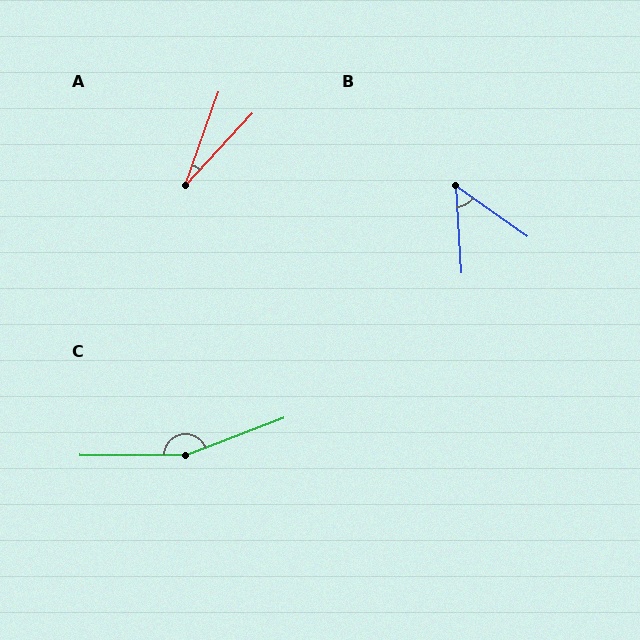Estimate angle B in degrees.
Approximately 51 degrees.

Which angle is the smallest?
A, at approximately 23 degrees.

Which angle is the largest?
C, at approximately 158 degrees.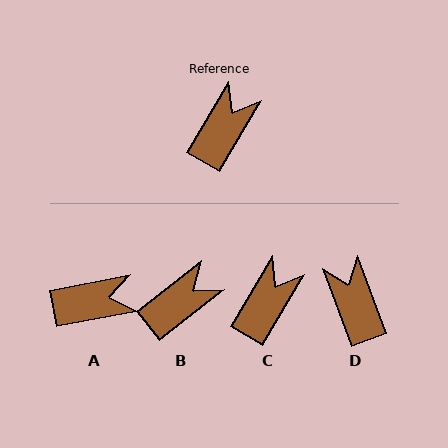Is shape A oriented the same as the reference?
No, it is off by about 49 degrees.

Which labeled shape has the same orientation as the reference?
C.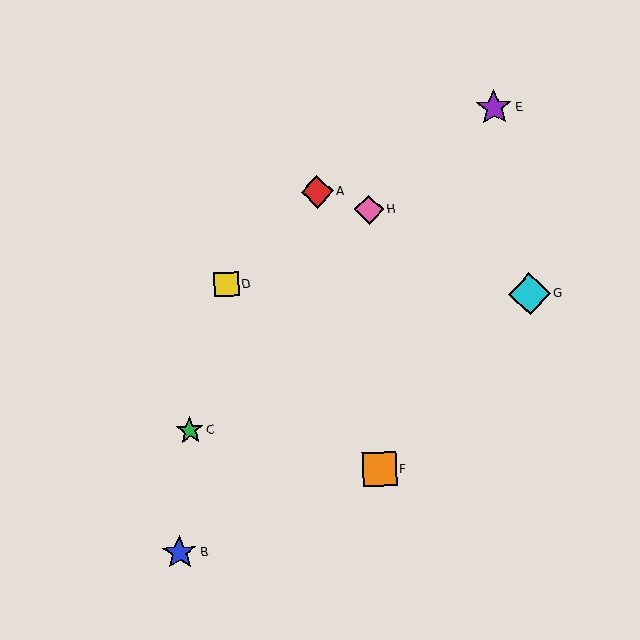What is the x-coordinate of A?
Object A is at x≈317.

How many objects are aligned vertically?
2 objects (F, H) are aligned vertically.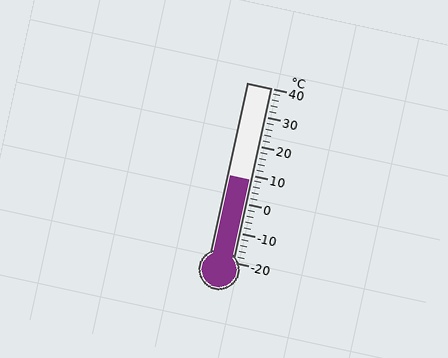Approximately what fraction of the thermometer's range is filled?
The thermometer is filled to approximately 45% of its range.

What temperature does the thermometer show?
The thermometer shows approximately 8°C.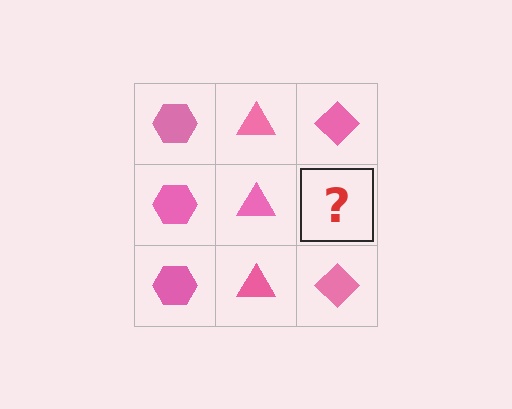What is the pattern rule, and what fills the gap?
The rule is that each column has a consistent shape. The gap should be filled with a pink diamond.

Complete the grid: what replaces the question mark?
The question mark should be replaced with a pink diamond.